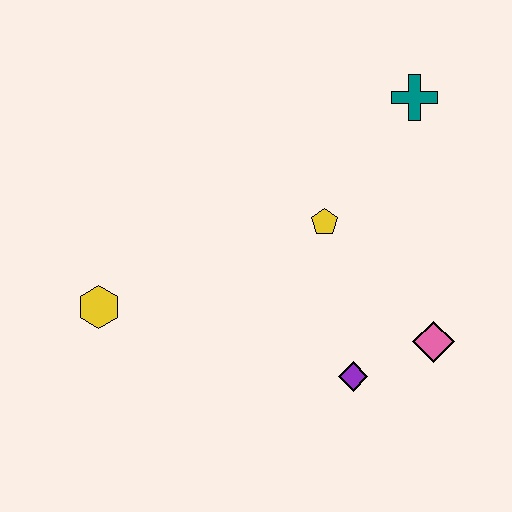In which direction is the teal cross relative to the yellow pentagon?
The teal cross is above the yellow pentagon.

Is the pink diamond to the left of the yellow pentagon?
No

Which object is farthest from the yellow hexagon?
The teal cross is farthest from the yellow hexagon.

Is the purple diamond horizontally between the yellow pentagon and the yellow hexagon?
No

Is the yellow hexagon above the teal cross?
No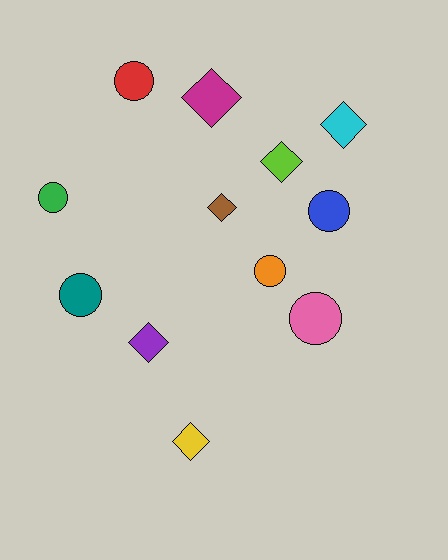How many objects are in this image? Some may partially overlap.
There are 12 objects.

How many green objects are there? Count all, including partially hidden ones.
There is 1 green object.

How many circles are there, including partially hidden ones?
There are 6 circles.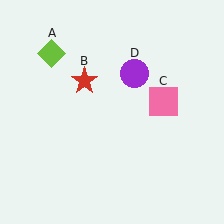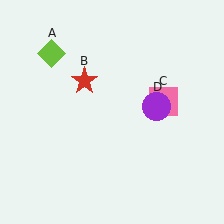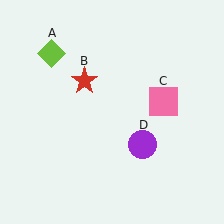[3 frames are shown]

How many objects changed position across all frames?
1 object changed position: purple circle (object D).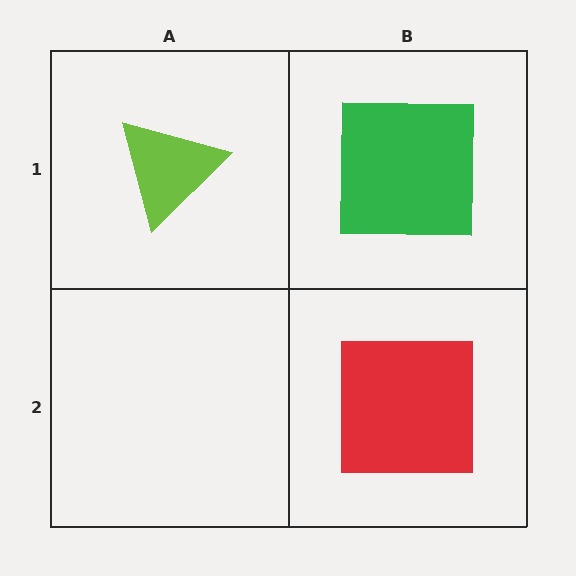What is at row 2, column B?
A red square.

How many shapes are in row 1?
2 shapes.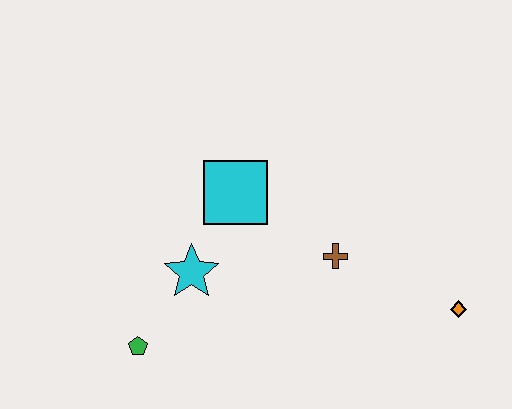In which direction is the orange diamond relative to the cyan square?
The orange diamond is to the right of the cyan square.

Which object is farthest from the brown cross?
The green pentagon is farthest from the brown cross.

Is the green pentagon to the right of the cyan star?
No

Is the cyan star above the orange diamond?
Yes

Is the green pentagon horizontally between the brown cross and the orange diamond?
No